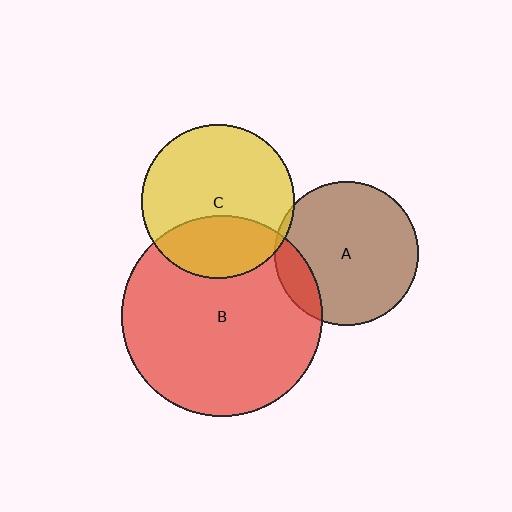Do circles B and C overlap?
Yes.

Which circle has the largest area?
Circle B (red).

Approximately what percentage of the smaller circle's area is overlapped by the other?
Approximately 30%.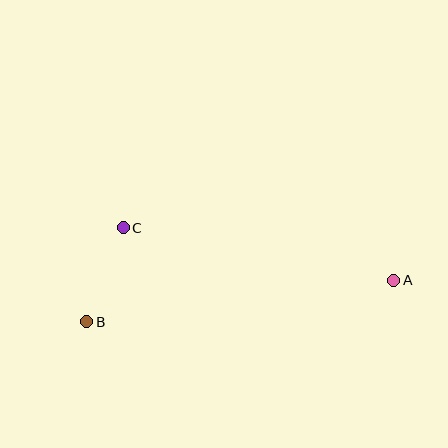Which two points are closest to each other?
Points B and C are closest to each other.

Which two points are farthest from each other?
Points A and B are farthest from each other.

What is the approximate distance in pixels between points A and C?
The distance between A and C is approximately 275 pixels.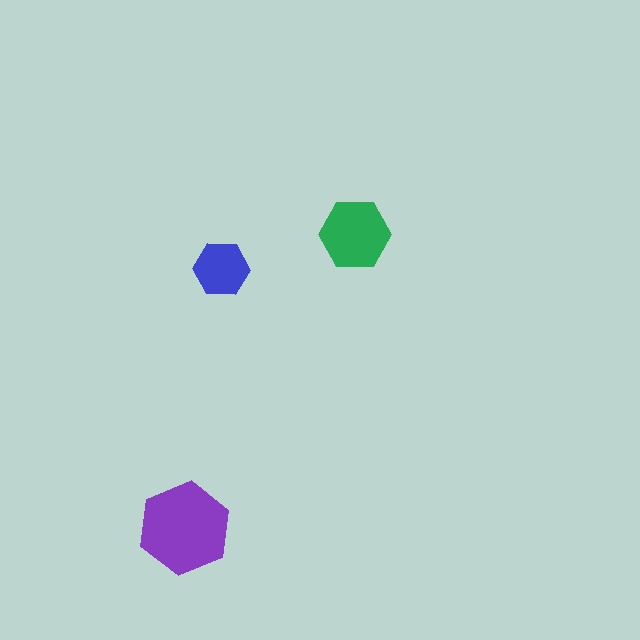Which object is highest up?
The green hexagon is topmost.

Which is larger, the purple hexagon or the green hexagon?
The purple one.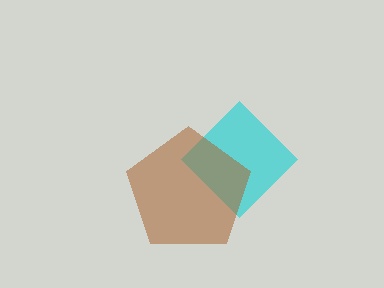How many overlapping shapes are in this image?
There are 2 overlapping shapes in the image.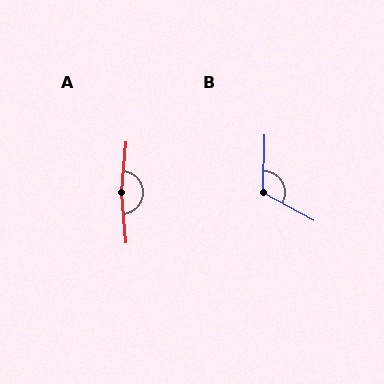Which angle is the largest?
A, at approximately 170 degrees.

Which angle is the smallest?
B, at approximately 118 degrees.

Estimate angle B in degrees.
Approximately 118 degrees.